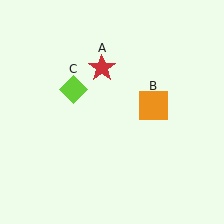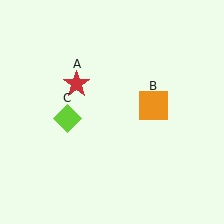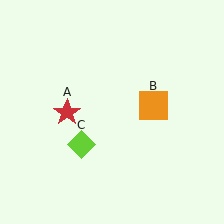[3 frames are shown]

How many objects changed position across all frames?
2 objects changed position: red star (object A), lime diamond (object C).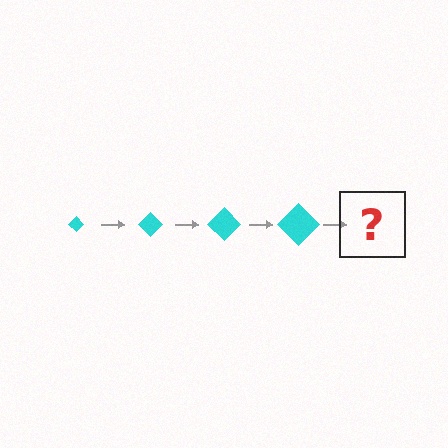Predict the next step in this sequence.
The next step is a cyan diamond, larger than the previous one.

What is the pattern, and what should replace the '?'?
The pattern is that the diamond gets progressively larger each step. The '?' should be a cyan diamond, larger than the previous one.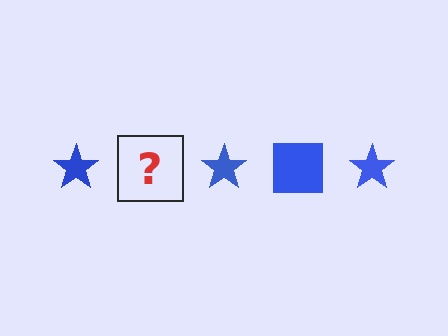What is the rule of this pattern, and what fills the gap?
The rule is that the pattern cycles through star, square shapes in blue. The gap should be filled with a blue square.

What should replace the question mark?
The question mark should be replaced with a blue square.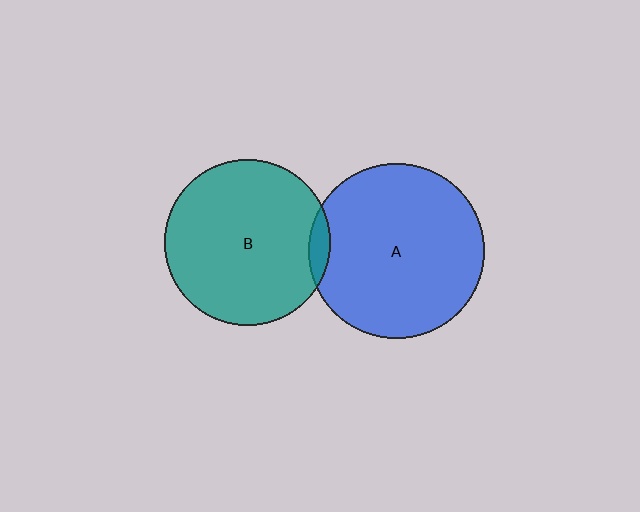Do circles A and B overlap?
Yes.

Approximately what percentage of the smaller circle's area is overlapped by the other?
Approximately 5%.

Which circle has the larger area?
Circle A (blue).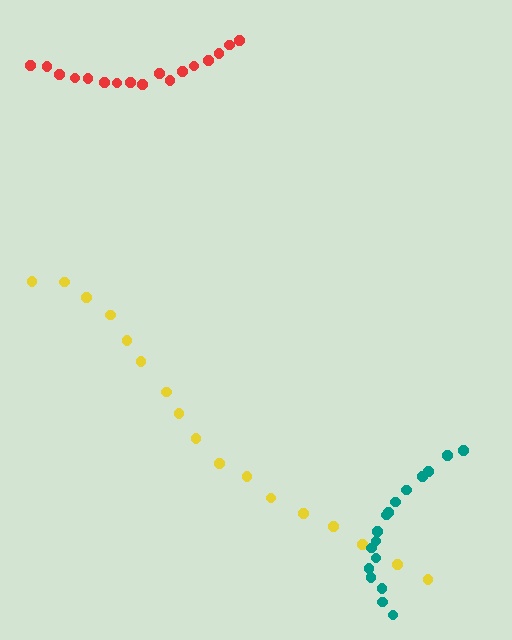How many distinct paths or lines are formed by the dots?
There are 3 distinct paths.